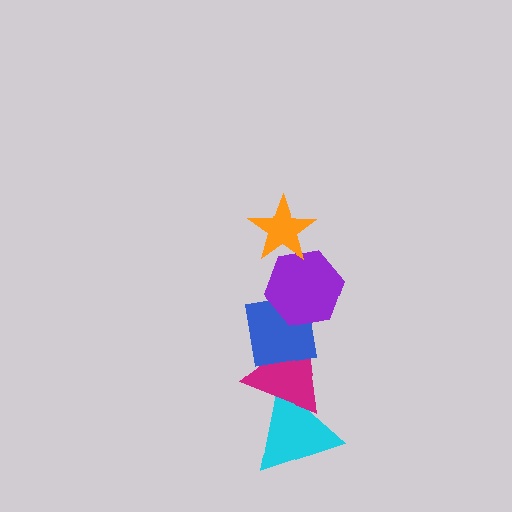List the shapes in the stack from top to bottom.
From top to bottom: the orange star, the purple hexagon, the blue square, the magenta triangle, the cyan triangle.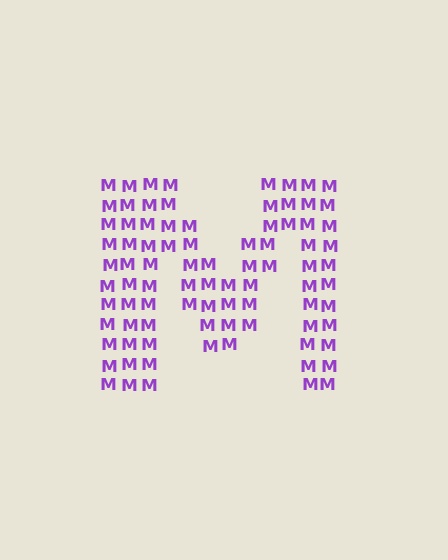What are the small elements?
The small elements are letter M's.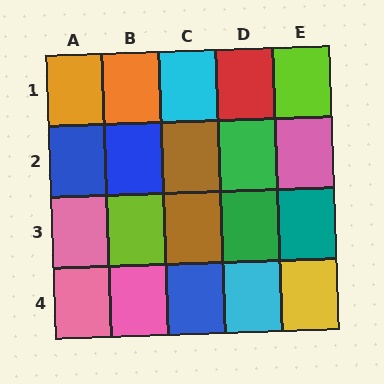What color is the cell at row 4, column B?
Pink.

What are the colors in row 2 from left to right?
Blue, blue, brown, green, pink.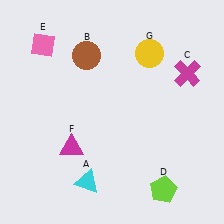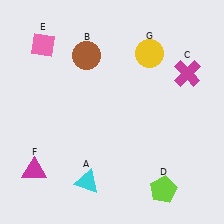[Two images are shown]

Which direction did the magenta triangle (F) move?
The magenta triangle (F) moved left.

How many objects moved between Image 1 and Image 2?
1 object moved between the two images.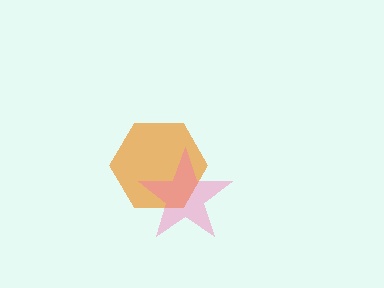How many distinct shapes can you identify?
There are 2 distinct shapes: an orange hexagon, a pink star.